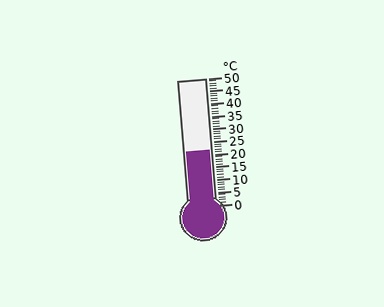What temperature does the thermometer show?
The thermometer shows approximately 22°C.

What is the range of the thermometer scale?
The thermometer scale ranges from 0°C to 50°C.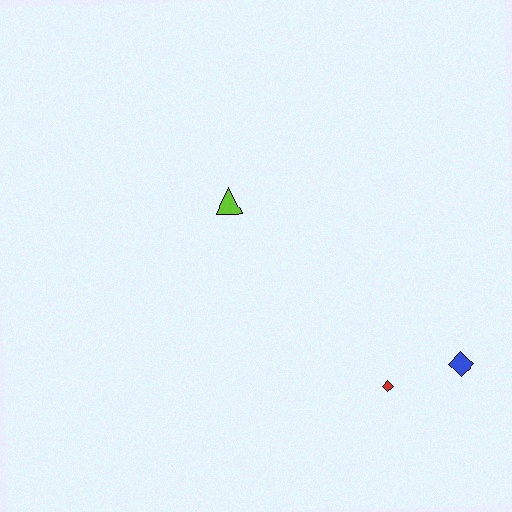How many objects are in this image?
There are 3 objects.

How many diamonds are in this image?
There are 2 diamonds.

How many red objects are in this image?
There is 1 red object.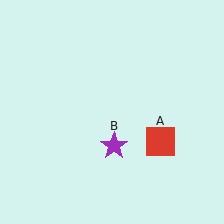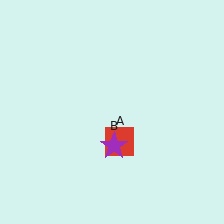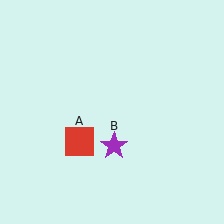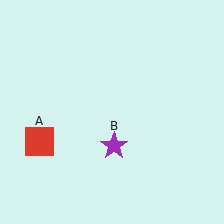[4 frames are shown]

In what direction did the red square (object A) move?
The red square (object A) moved left.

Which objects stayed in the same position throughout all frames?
Purple star (object B) remained stationary.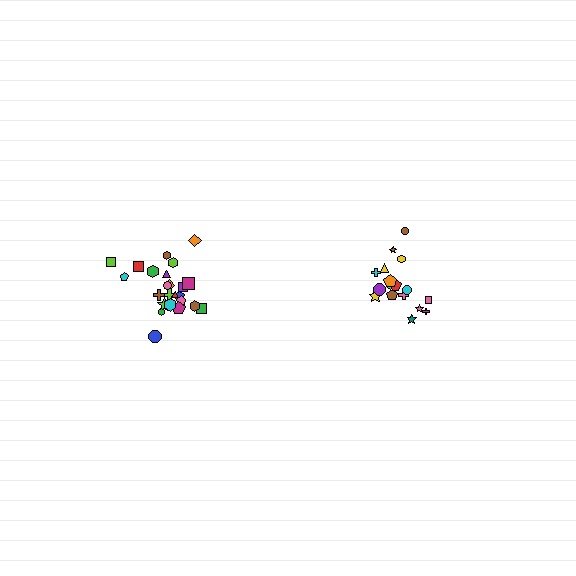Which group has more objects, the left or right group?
The left group.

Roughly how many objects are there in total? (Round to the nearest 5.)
Roughly 45 objects in total.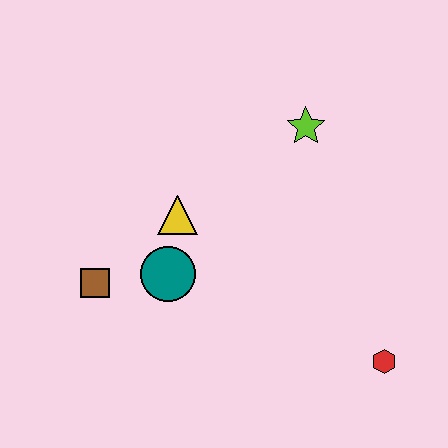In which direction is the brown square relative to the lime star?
The brown square is to the left of the lime star.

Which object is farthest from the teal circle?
The red hexagon is farthest from the teal circle.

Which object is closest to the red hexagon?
The teal circle is closest to the red hexagon.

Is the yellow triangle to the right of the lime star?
No